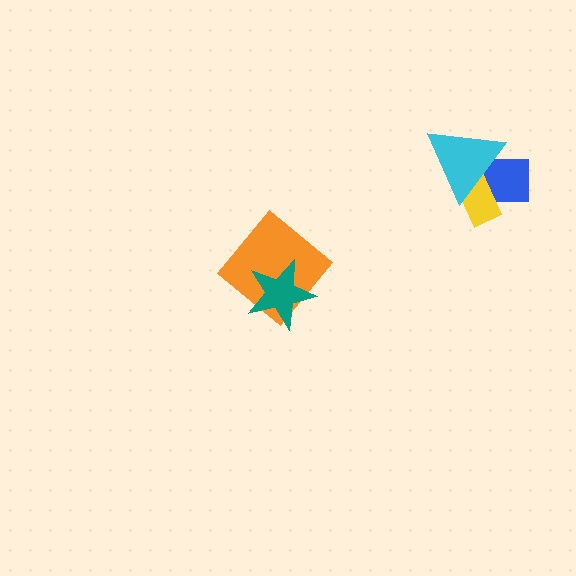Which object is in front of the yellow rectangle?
The cyan triangle is in front of the yellow rectangle.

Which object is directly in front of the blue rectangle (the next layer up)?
The yellow rectangle is directly in front of the blue rectangle.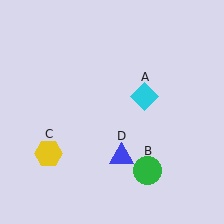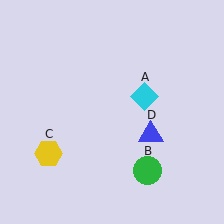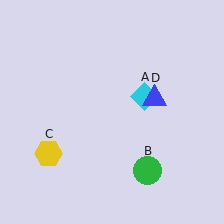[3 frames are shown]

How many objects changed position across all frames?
1 object changed position: blue triangle (object D).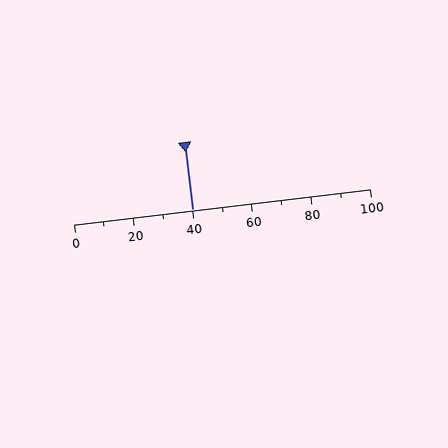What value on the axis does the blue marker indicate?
The marker indicates approximately 40.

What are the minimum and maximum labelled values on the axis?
The axis runs from 0 to 100.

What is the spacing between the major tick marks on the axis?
The major ticks are spaced 20 apart.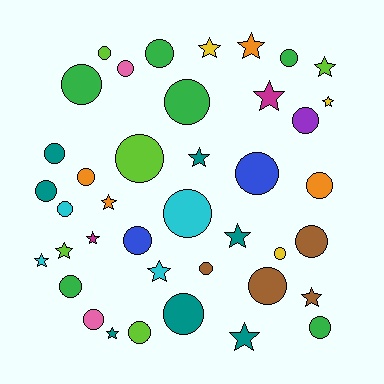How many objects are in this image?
There are 40 objects.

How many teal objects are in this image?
There are 7 teal objects.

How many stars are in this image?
There are 15 stars.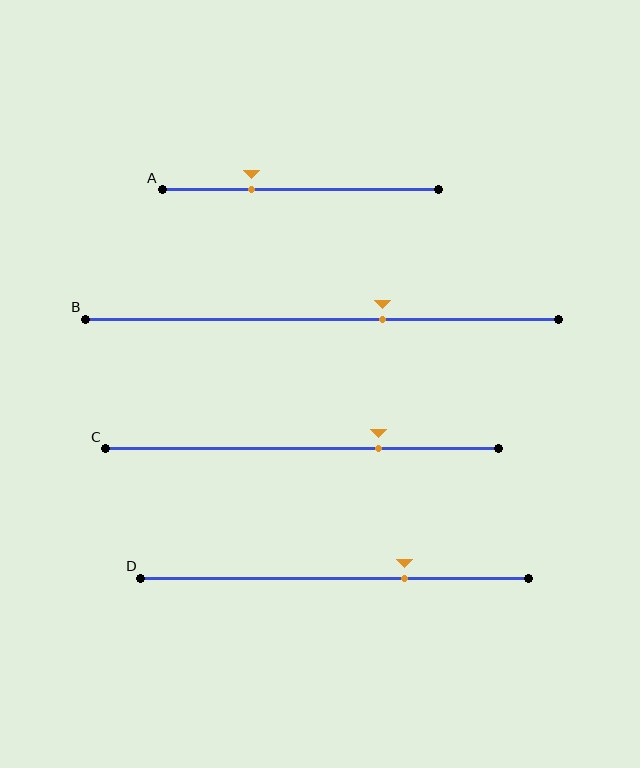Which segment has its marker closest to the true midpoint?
Segment B has its marker closest to the true midpoint.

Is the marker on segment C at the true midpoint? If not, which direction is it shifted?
No, the marker on segment C is shifted to the right by about 19% of the segment length.